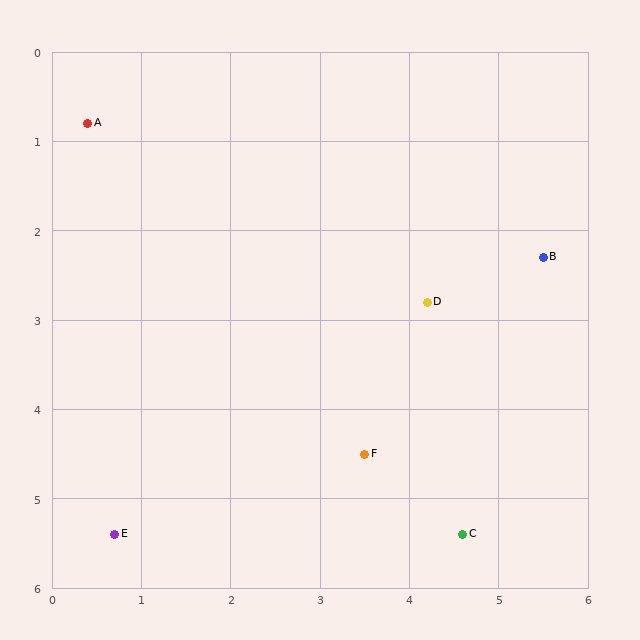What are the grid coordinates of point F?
Point F is at approximately (3.5, 4.5).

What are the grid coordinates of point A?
Point A is at approximately (0.4, 0.8).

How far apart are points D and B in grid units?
Points D and B are about 1.4 grid units apart.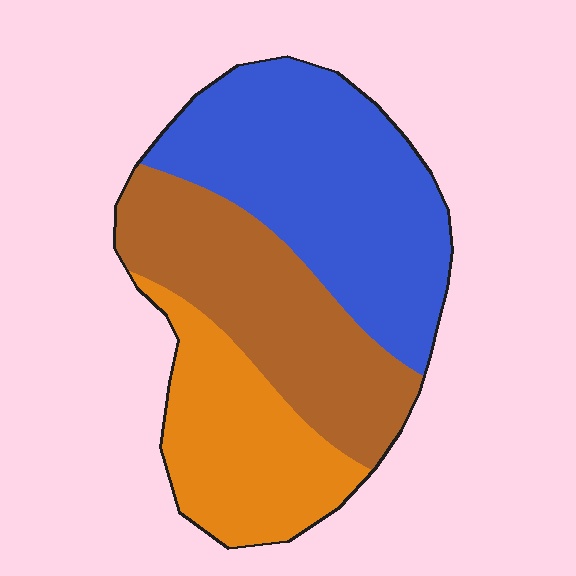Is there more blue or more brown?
Blue.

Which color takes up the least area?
Orange, at roughly 25%.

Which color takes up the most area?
Blue, at roughly 40%.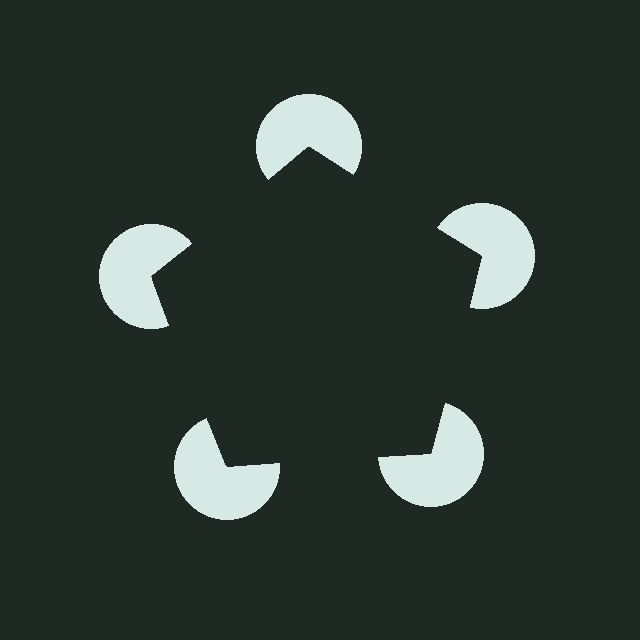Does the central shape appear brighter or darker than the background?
It typically appears slightly darker than the background, even though no actual brightness change is drawn.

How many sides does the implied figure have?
5 sides.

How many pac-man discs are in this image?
There are 5 — one at each vertex of the illusory pentagon.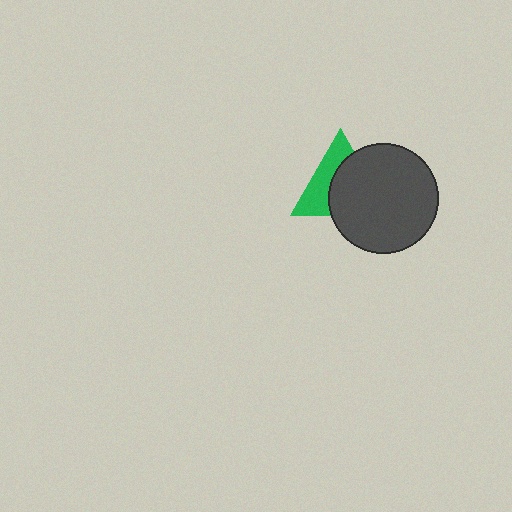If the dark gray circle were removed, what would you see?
You would see the complete green triangle.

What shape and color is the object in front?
The object in front is a dark gray circle.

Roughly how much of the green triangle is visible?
A small part of it is visible (roughly 44%).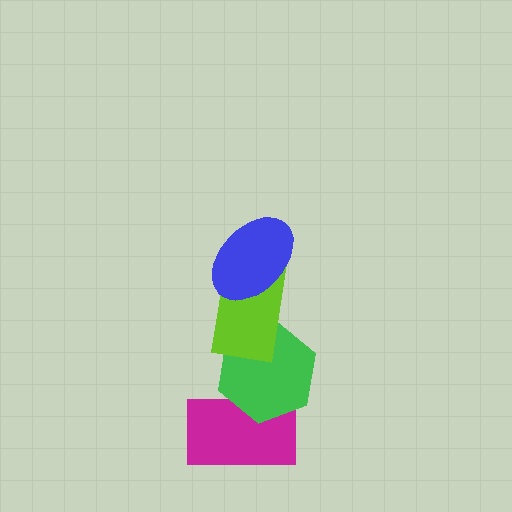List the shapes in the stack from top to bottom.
From top to bottom: the blue ellipse, the lime rectangle, the green hexagon, the magenta rectangle.